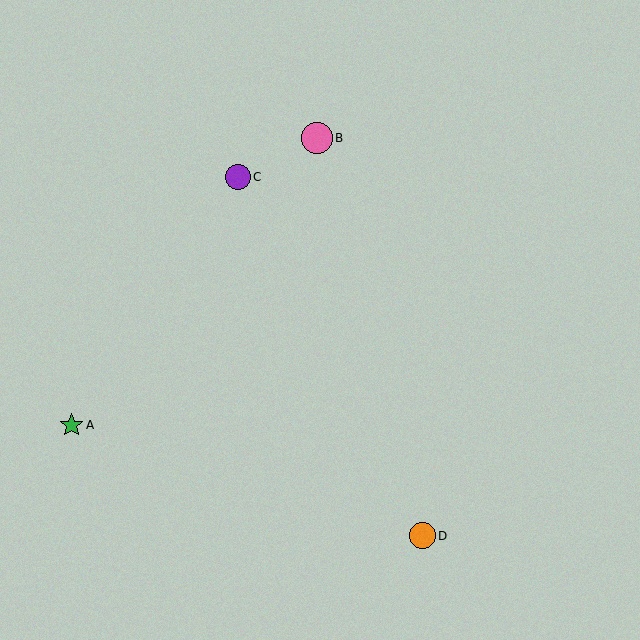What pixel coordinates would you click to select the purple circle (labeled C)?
Click at (238, 177) to select the purple circle C.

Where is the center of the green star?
The center of the green star is at (72, 425).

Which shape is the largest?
The pink circle (labeled B) is the largest.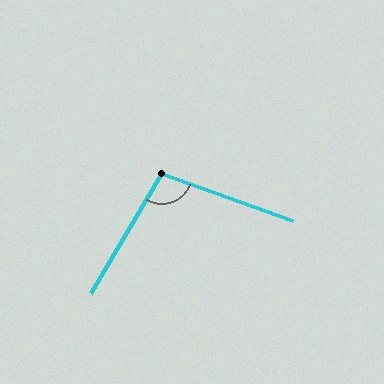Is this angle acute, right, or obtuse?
It is obtuse.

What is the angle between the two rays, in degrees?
Approximately 101 degrees.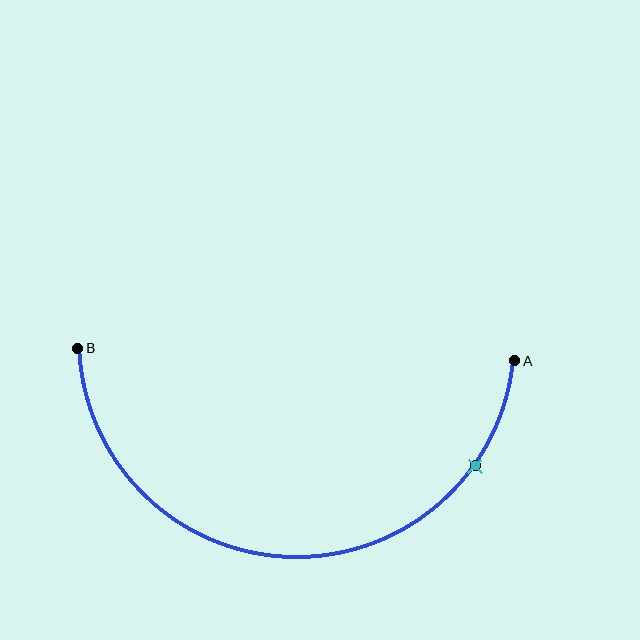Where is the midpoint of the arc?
The arc midpoint is the point on the curve farthest from the straight line joining A and B. It sits below that line.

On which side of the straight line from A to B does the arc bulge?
The arc bulges below the straight line connecting A and B.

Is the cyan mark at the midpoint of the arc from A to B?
No. The cyan mark lies on the arc but is closer to endpoint A. The arc midpoint would be at the point on the curve equidistant along the arc from both A and B.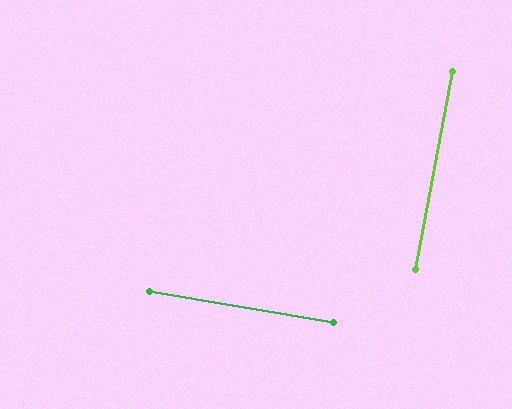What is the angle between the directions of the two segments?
Approximately 89 degrees.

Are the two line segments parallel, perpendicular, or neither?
Perpendicular — they meet at approximately 89°.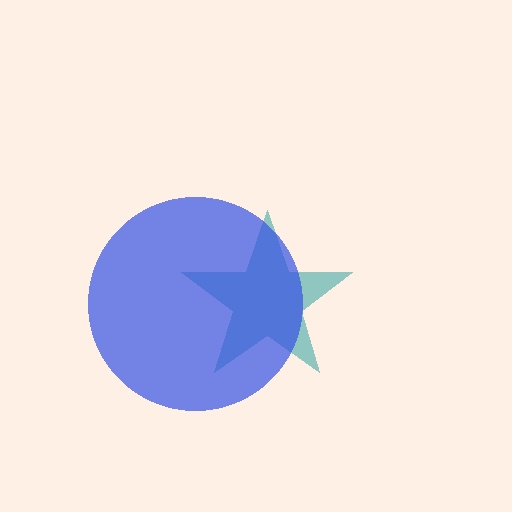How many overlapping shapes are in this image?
There are 2 overlapping shapes in the image.